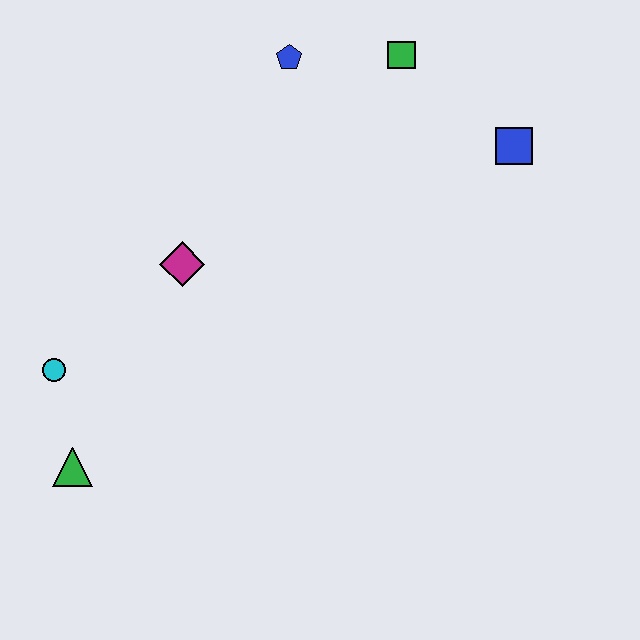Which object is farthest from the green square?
The green triangle is farthest from the green square.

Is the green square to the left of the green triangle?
No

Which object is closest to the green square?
The blue pentagon is closest to the green square.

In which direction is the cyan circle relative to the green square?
The cyan circle is to the left of the green square.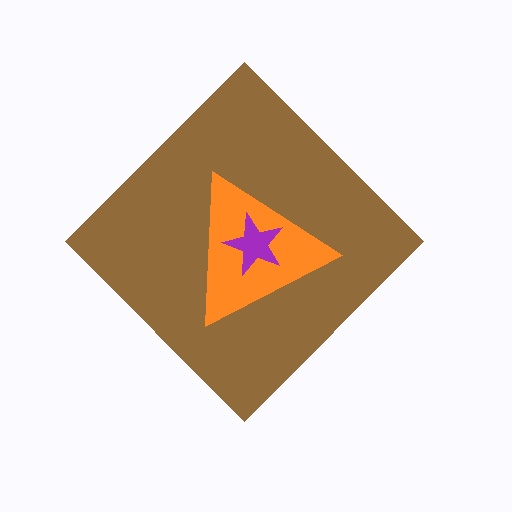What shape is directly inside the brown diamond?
The orange triangle.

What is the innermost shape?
The purple star.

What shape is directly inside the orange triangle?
The purple star.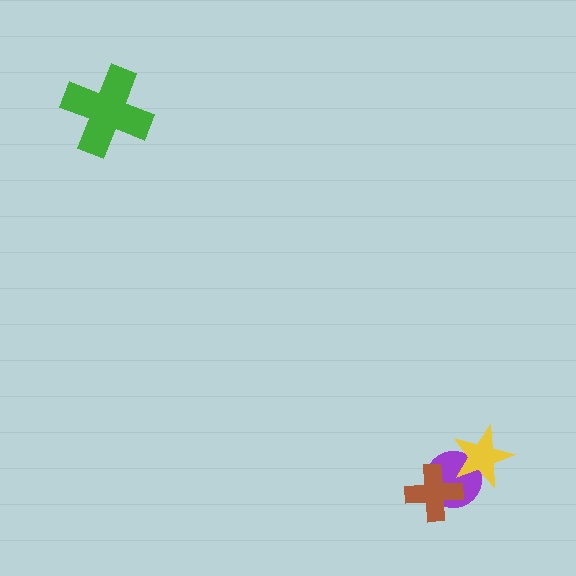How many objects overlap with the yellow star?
1 object overlaps with the yellow star.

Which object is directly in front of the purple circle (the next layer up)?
The yellow star is directly in front of the purple circle.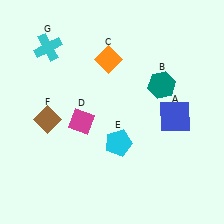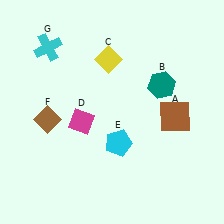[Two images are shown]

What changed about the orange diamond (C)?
In Image 1, C is orange. In Image 2, it changed to yellow.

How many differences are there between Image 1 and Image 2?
There are 2 differences between the two images.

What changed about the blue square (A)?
In Image 1, A is blue. In Image 2, it changed to brown.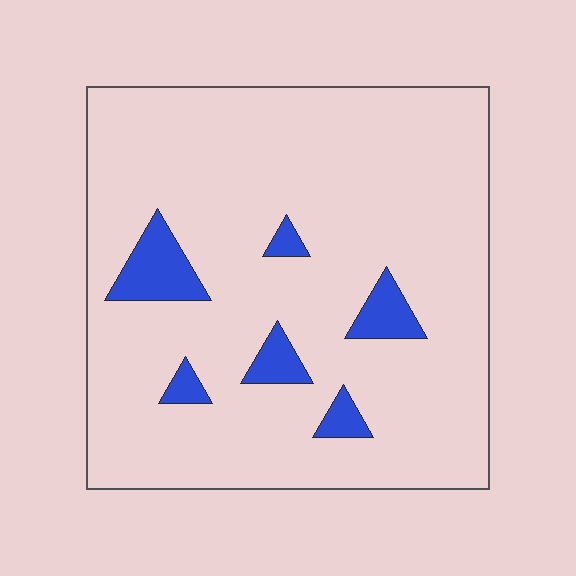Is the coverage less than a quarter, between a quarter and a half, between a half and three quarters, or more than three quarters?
Less than a quarter.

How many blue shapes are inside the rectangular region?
6.